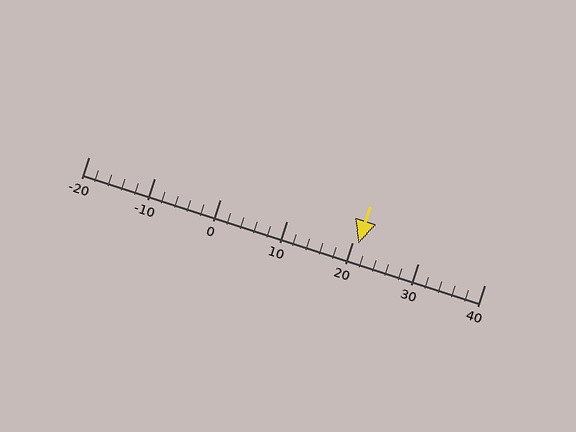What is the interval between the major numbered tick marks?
The major tick marks are spaced 10 units apart.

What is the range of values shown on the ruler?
The ruler shows values from -20 to 40.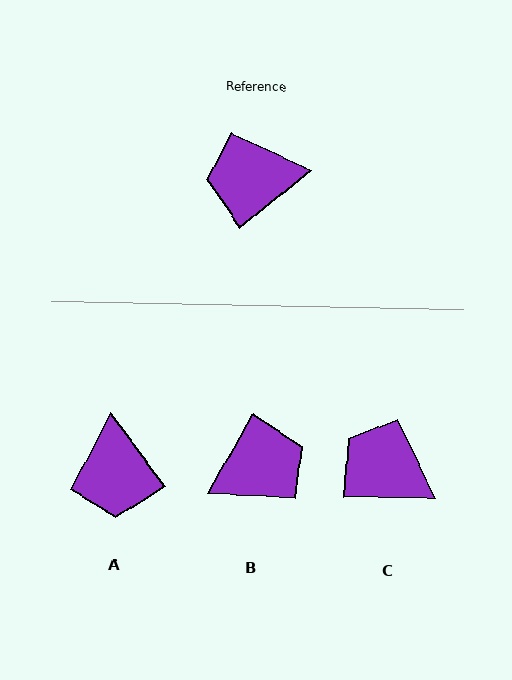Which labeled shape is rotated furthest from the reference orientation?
B, about 158 degrees away.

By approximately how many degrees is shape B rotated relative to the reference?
Approximately 158 degrees clockwise.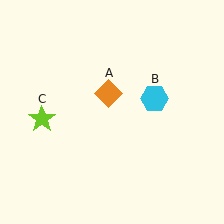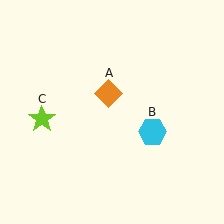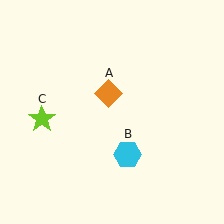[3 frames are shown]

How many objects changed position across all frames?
1 object changed position: cyan hexagon (object B).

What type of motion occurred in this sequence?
The cyan hexagon (object B) rotated clockwise around the center of the scene.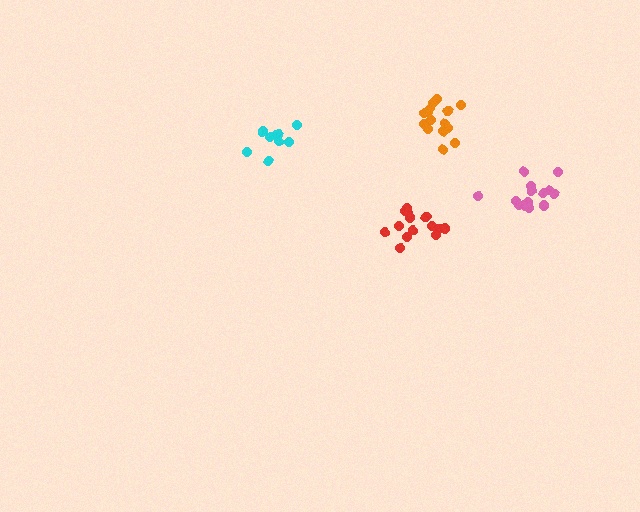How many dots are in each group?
Group 1: 9 dots, Group 2: 15 dots, Group 3: 14 dots, Group 4: 15 dots (53 total).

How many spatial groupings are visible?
There are 4 spatial groupings.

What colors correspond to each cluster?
The clusters are colored: cyan, orange, red, pink.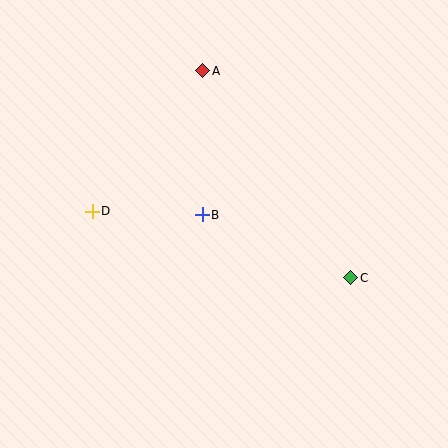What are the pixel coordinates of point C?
Point C is at (351, 278).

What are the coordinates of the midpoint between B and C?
The midpoint between B and C is at (276, 246).